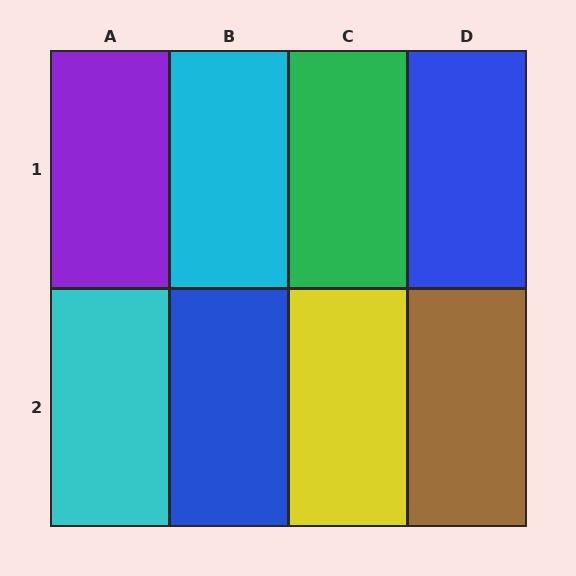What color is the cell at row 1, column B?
Cyan.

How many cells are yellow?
1 cell is yellow.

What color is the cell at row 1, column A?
Purple.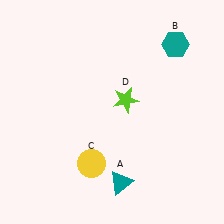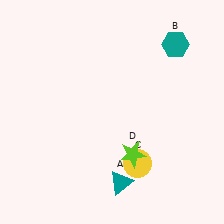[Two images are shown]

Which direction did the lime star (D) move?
The lime star (D) moved down.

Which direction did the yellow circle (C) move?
The yellow circle (C) moved right.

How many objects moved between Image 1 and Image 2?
2 objects moved between the two images.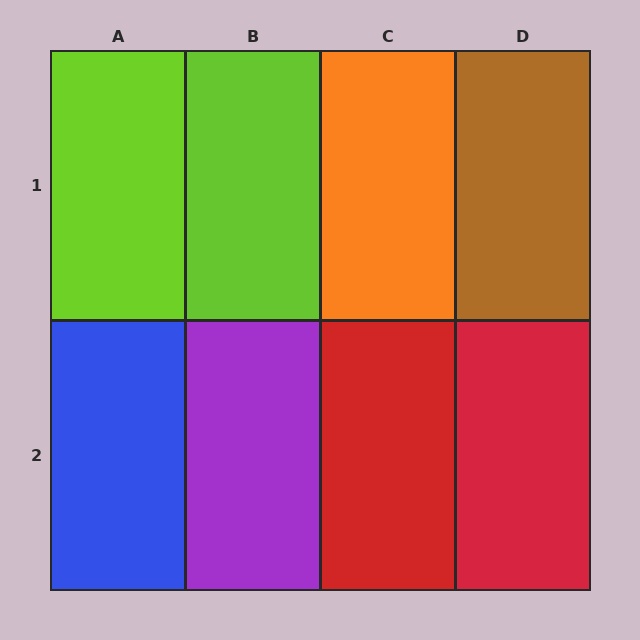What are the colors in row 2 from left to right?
Blue, purple, red, red.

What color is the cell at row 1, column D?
Brown.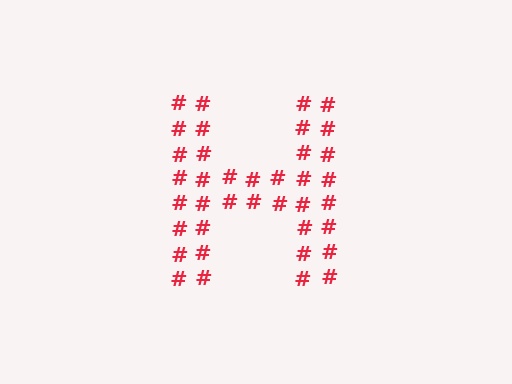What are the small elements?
The small elements are hash symbols.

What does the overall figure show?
The overall figure shows the letter H.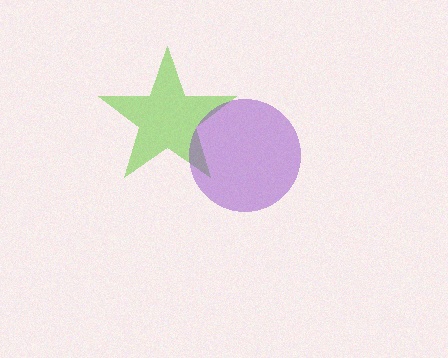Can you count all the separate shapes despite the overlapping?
Yes, there are 2 separate shapes.